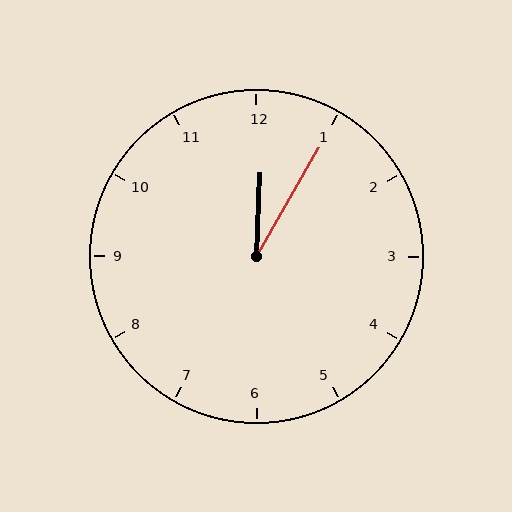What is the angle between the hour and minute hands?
Approximately 28 degrees.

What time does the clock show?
12:05.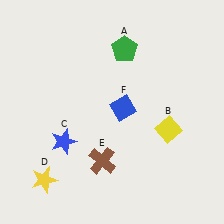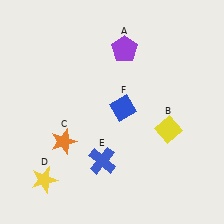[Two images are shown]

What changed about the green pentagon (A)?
In Image 1, A is green. In Image 2, it changed to purple.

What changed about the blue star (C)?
In Image 1, C is blue. In Image 2, it changed to orange.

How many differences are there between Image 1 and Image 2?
There are 3 differences between the two images.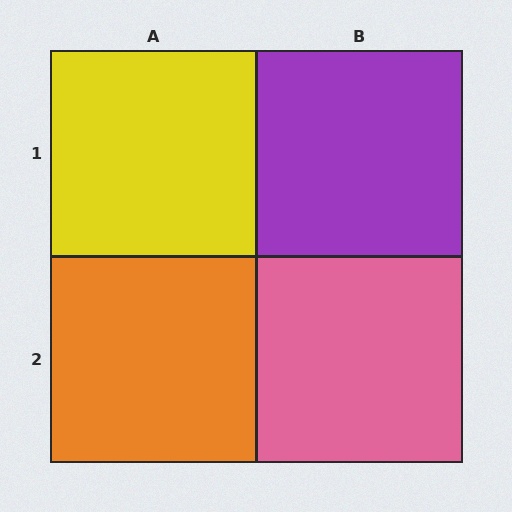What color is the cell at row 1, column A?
Yellow.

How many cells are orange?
1 cell is orange.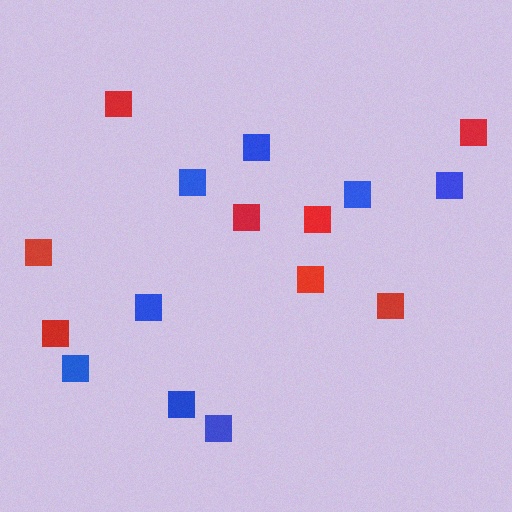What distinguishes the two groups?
There are 2 groups: one group of blue squares (8) and one group of red squares (8).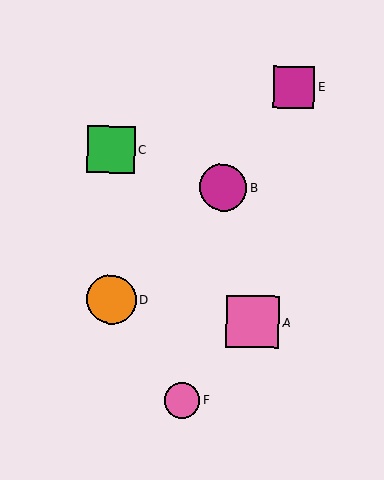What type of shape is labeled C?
Shape C is a green square.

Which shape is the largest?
The pink square (labeled A) is the largest.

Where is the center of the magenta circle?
The center of the magenta circle is at (223, 188).